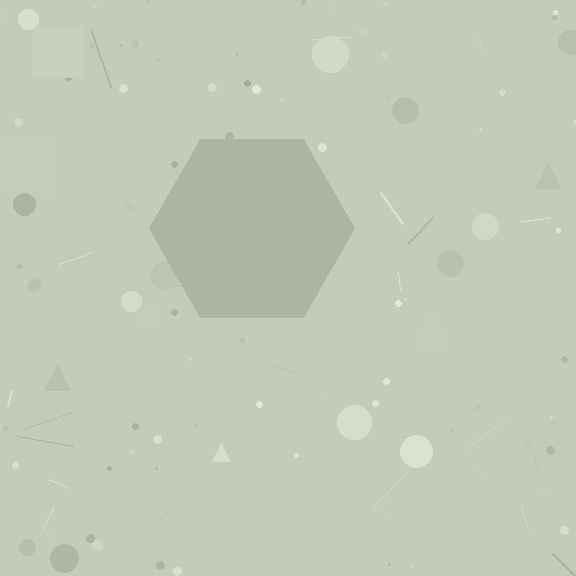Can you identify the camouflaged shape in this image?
The camouflaged shape is a hexagon.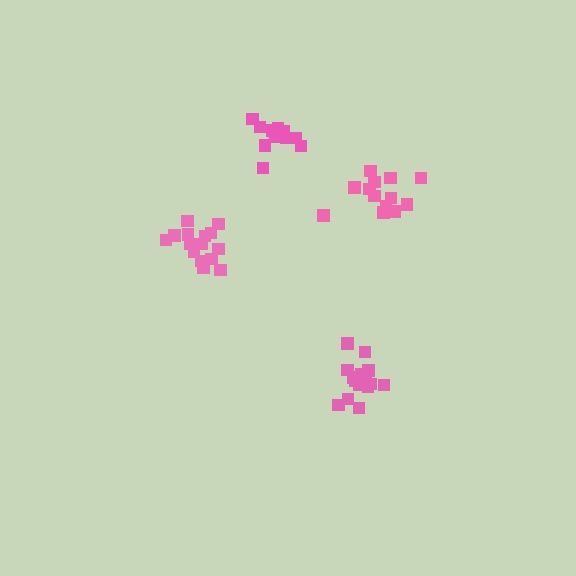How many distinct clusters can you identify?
There are 4 distinct clusters.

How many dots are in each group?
Group 1: 16 dots, Group 2: 13 dots, Group 3: 12 dots, Group 4: 15 dots (56 total).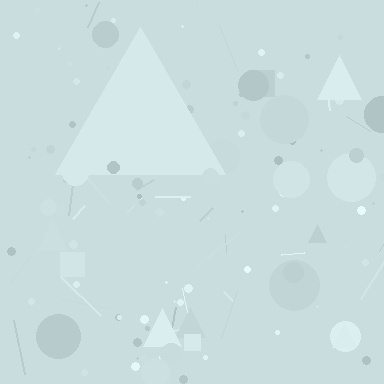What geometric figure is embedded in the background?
A triangle is embedded in the background.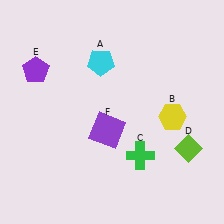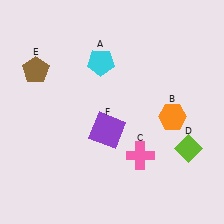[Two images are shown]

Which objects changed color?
B changed from yellow to orange. C changed from green to pink. E changed from purple to brown.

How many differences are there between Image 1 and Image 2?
There are 3 differences between the two images.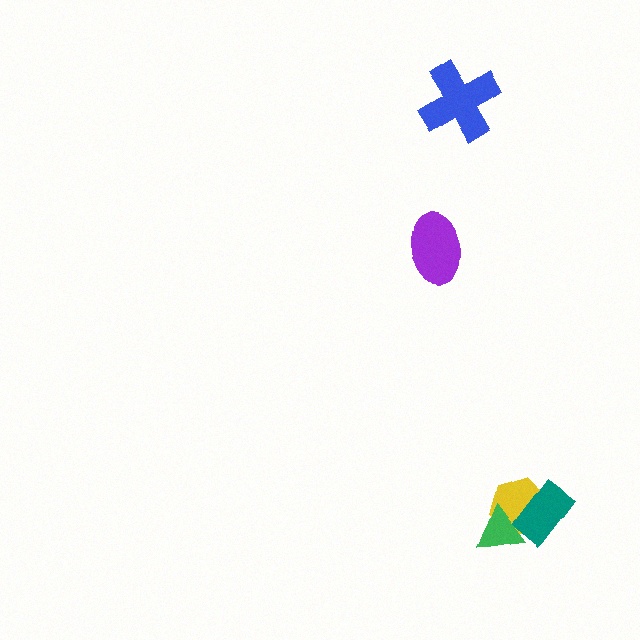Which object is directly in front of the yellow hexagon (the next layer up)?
The teal rectangle is directly in front of the yellow hexagon.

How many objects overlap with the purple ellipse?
0 objects overlap with the purple ellipse.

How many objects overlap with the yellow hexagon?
2 objects overlap with the yellow hexagon.